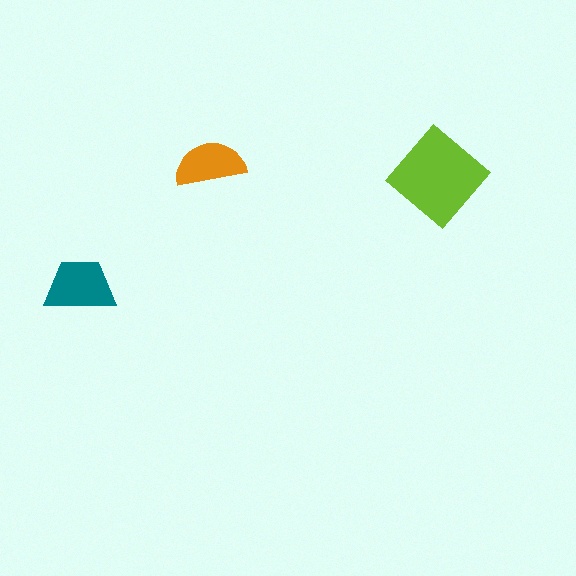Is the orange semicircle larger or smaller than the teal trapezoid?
Smaller.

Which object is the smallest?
The orange semicircle.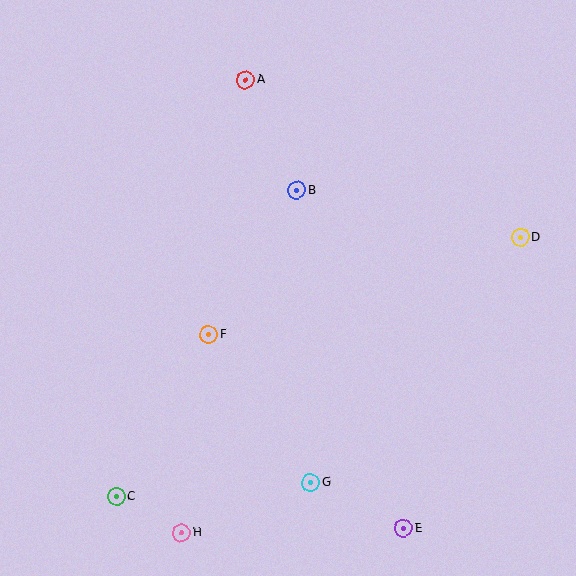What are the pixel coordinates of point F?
Point F is at (209, 334).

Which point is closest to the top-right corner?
Point D is closest to the top-right corner.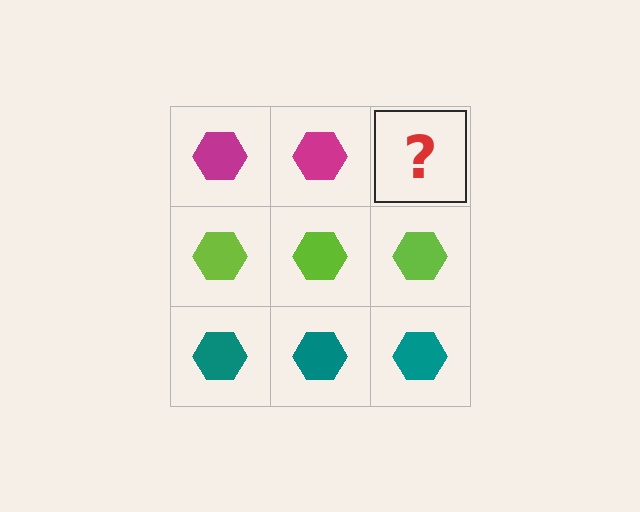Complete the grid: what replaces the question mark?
The question mark should be replaced with a magenta hexagon.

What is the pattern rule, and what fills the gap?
The rule is that each row has a consistent color. The gap should be filled with a magenta hexagon.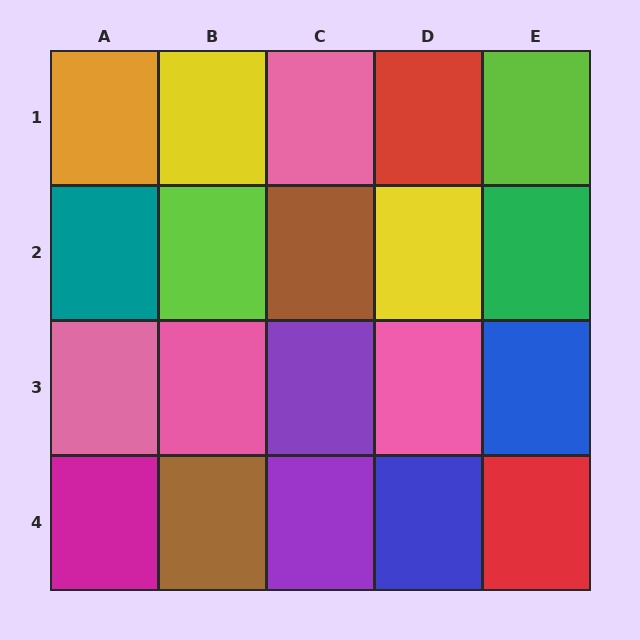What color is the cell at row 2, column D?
Yellow.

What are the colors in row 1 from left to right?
Orange, yellow, pink, red, lime.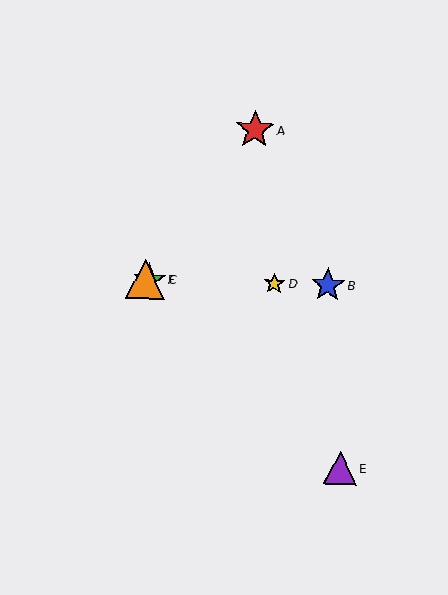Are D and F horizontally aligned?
Yes, both are at y≈284.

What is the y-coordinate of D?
Object D is at y≈284.